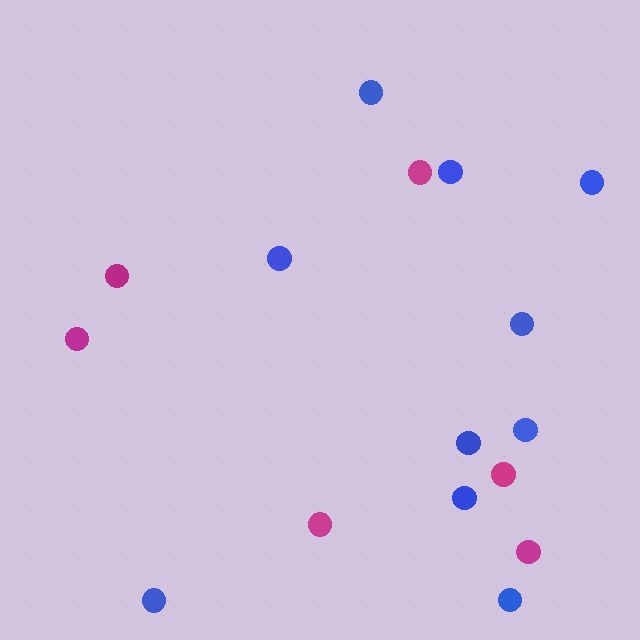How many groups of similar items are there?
There are 2 groups: one group of blue circles (10) and one group of magenta circles (6).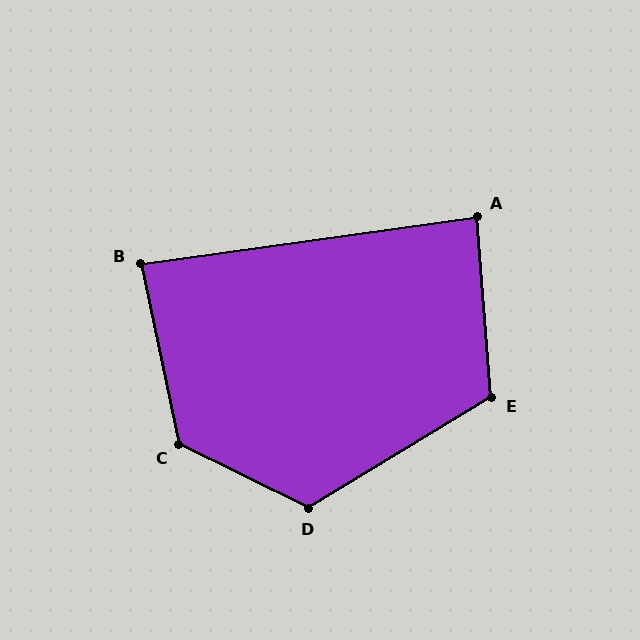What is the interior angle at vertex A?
Approximately 86 degrees (approximately right).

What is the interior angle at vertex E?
Approximately 117 degrees (obtuse).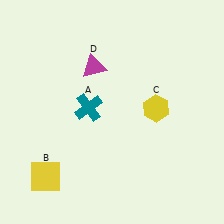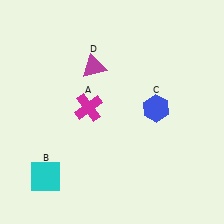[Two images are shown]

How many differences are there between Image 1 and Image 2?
There are 3 differences between the two images.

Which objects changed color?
A changed from teal to magenta. B changed from yellow to cyan. C changed from yellow to blue.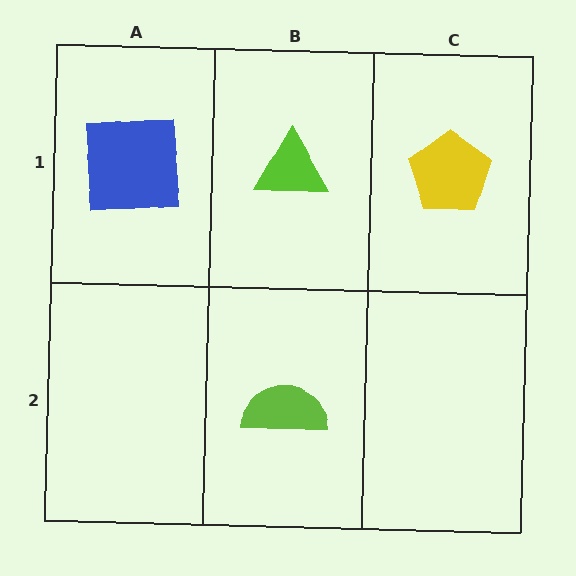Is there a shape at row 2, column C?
No, that cell is empty.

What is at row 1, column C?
A yellow pentagon.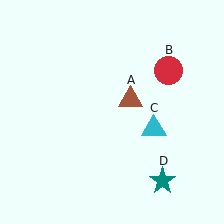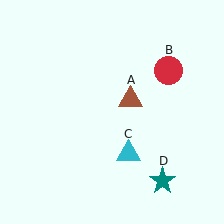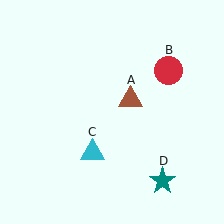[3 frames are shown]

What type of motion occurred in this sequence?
The cyan triangle (object C) rotated clockwise around the center of the scene.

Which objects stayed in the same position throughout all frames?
Brown triangle (object A) and red circle (object B) and teal star (object D) remained stationary.